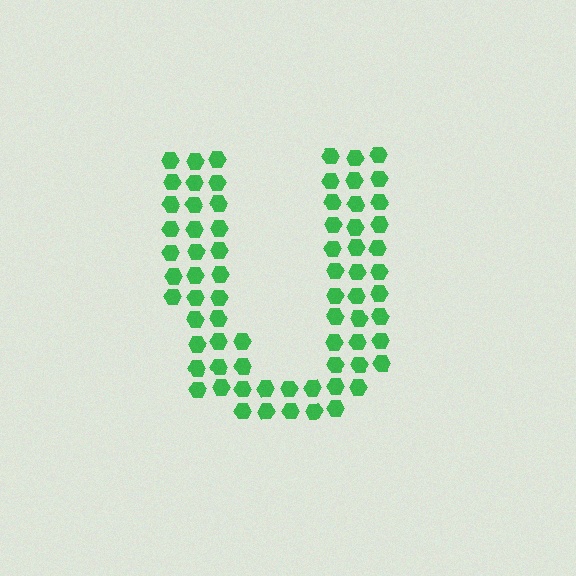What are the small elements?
The small elements are hexagons.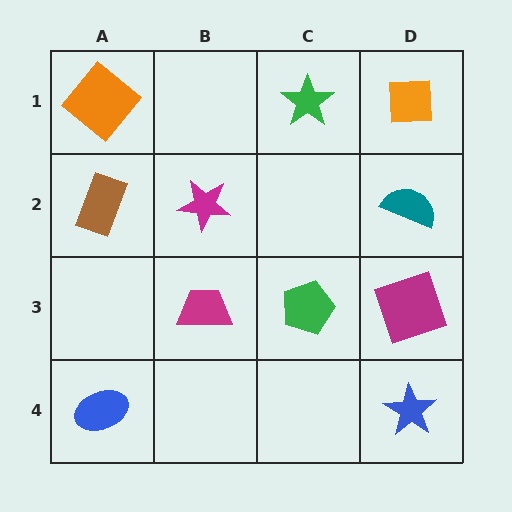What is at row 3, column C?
A green pentagon.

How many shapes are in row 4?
2 shapes.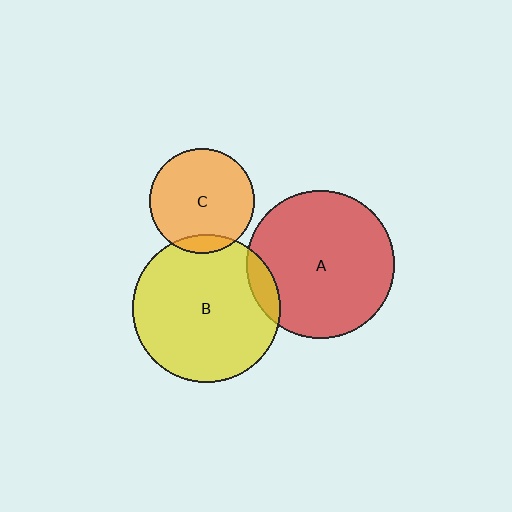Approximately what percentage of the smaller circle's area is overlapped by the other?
Approximately 10%.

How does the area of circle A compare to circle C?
Approximately 2.0 times.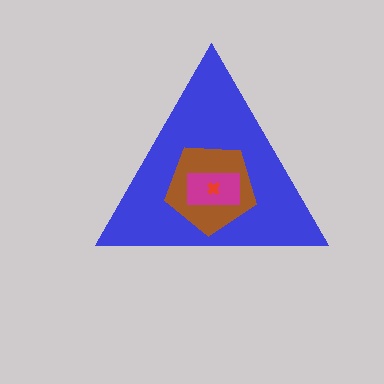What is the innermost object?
The red cross.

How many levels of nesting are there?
4.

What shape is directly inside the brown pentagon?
The magenta rectangle.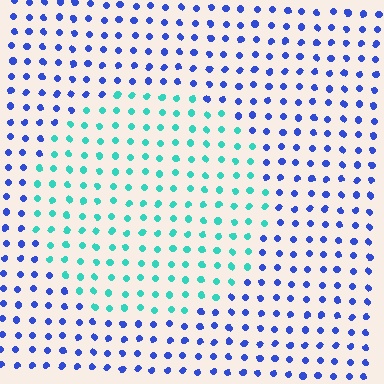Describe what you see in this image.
The image is filled with small blue elements in a uniform arrangement. A circle-shaped region is visible where the elements are tinted to a slightly different hue, forming a subtle color boundary.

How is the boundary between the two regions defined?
The boundary is defined purely by a slight shift in hue (about 60 degrees). Spacing, size, and orientation are identical on both sides.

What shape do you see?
I see a circle.